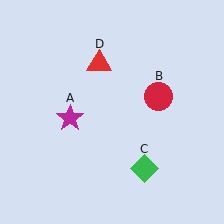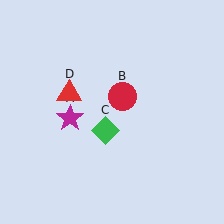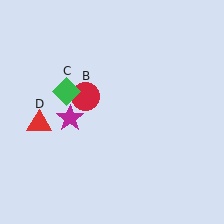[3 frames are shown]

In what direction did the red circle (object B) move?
The red circle (object B) moved left.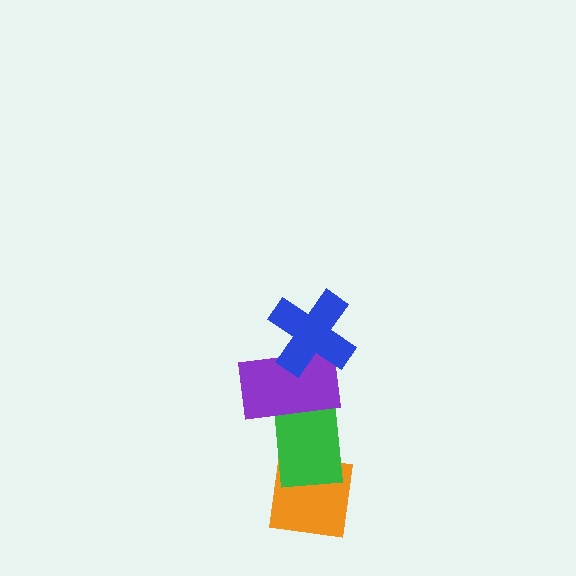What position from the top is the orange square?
The orange square is 4th from the top.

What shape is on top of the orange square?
The green rectangle is on top of the orange square.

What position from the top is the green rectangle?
The green rectangle is 3rd from the top.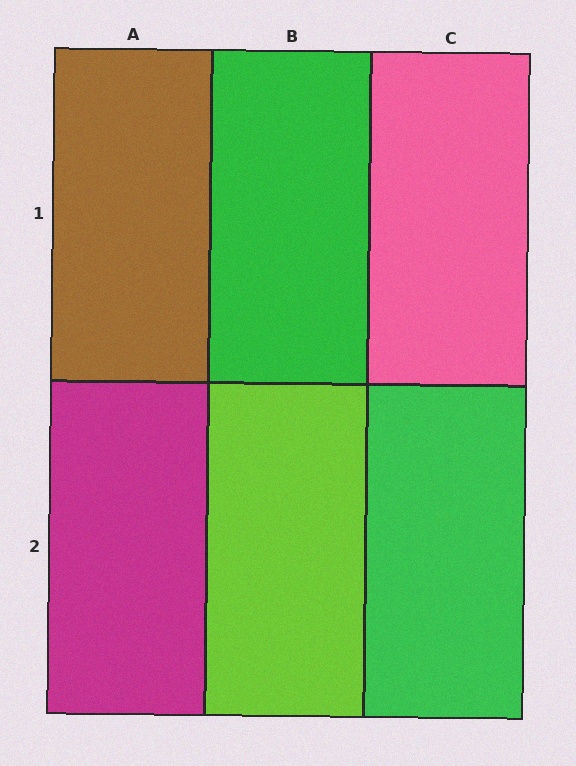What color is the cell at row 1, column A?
Brown.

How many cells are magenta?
1 cell is magenta.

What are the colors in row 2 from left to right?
Magenta, lime, green.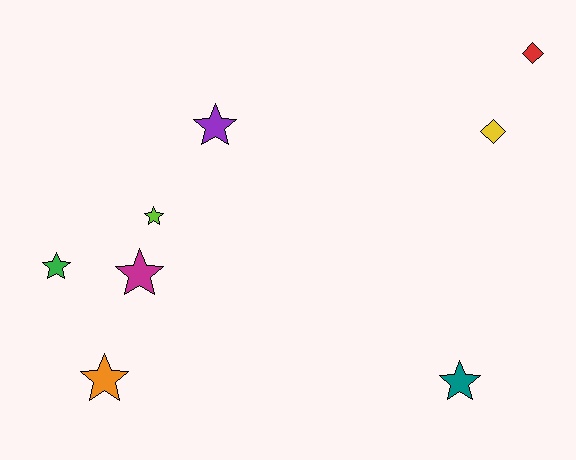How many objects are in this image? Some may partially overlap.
There are 8 objects.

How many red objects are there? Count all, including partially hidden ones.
There is 1 red object.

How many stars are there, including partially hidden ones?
There are 6 stars.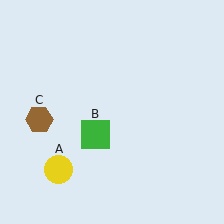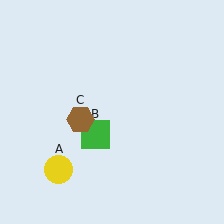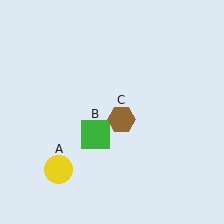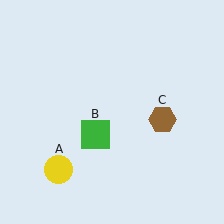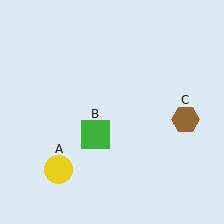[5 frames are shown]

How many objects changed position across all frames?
1 object changed position: brown hexagon (object C).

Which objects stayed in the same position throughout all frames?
Yellow circle (object A) and green square (object B) remained stationary.